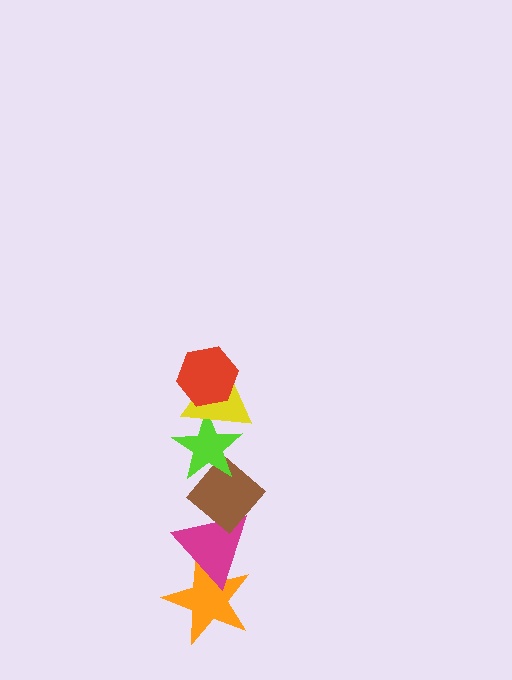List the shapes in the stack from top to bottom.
From top to bottom: the red hexagon, the yellow triangle, the lime star, the brown diamond, the magenta triangle, the orange star.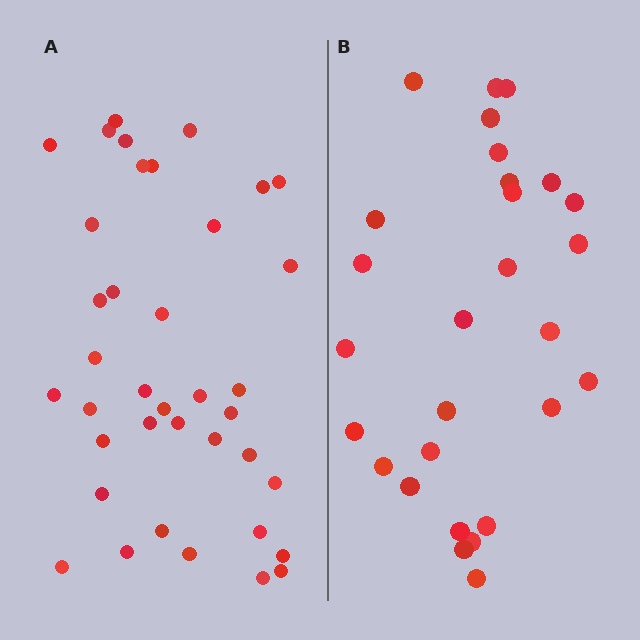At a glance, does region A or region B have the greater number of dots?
Region A (the left region) has more dots.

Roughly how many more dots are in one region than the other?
Region A has roughly 10 or so more dots than region B.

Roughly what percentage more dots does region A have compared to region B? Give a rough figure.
About 35% more.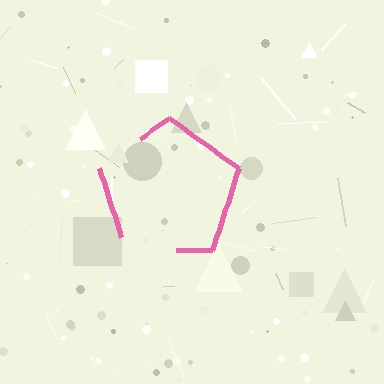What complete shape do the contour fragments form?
The contour fragments form a pentagon.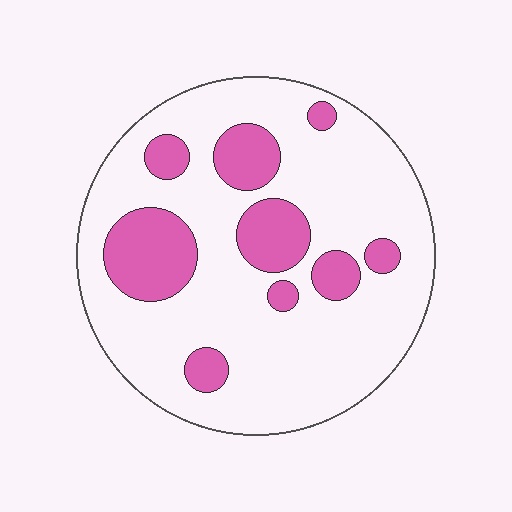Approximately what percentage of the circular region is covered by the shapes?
Approximately 25%.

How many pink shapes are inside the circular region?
9.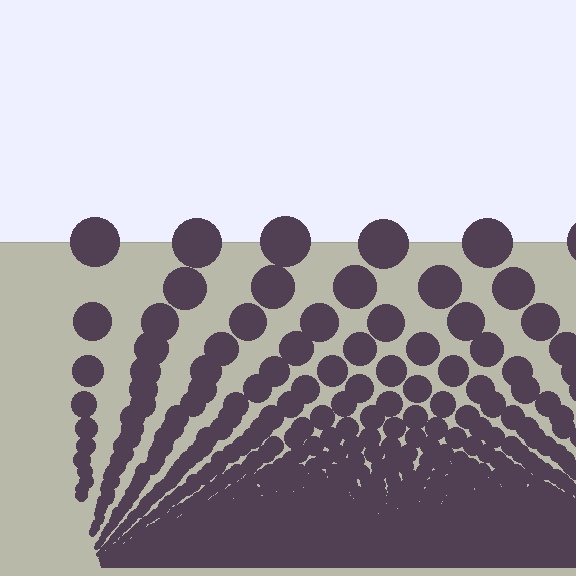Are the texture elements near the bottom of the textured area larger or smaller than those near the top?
Smaller. The gradient is inverted — elements near the bottom are smaller and denser.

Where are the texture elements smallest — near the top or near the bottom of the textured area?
Near the bottom.